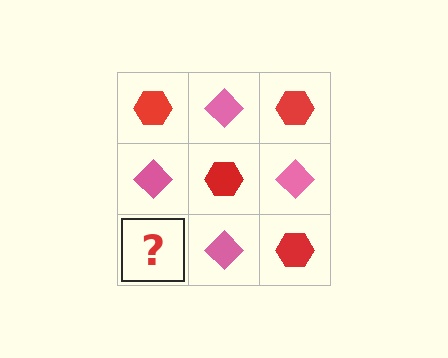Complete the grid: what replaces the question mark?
The question mark should be replaced with a red hexagon.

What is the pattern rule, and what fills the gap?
The rule is that it alternates red hexagon and pink diamond in a checkerboard pattern. The gap should be filled with a red hexagon.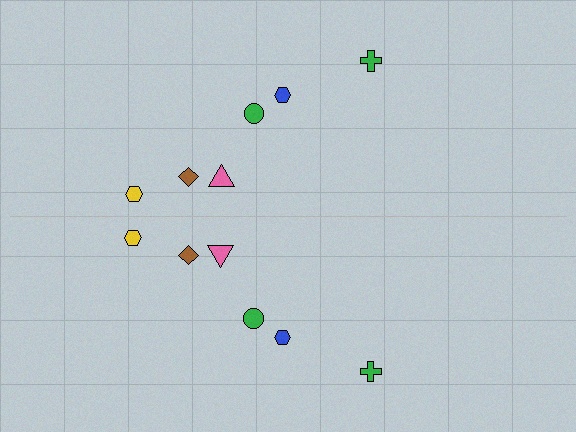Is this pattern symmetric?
Yes, this pattern has bilateral (reflection) symmetry.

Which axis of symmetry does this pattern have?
The pattern has a horizontal axis of symmetry running through the center of the image.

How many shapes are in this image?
There are 12 shapes in this image.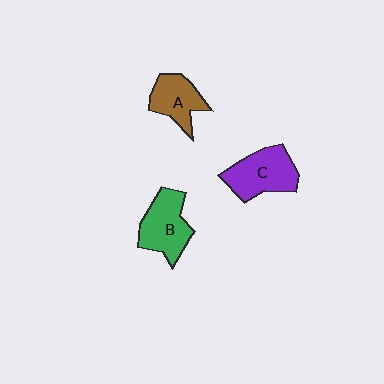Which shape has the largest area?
Shape C (purple).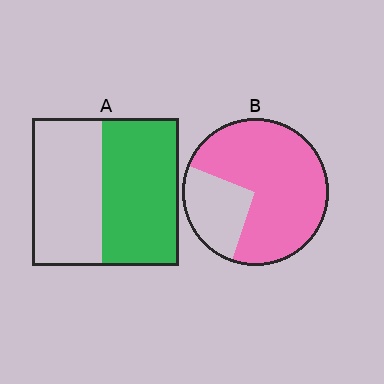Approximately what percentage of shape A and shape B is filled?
A is approximately 50% and B is approximately 75%.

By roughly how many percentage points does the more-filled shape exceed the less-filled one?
By roughly 20 percentage points (B over A).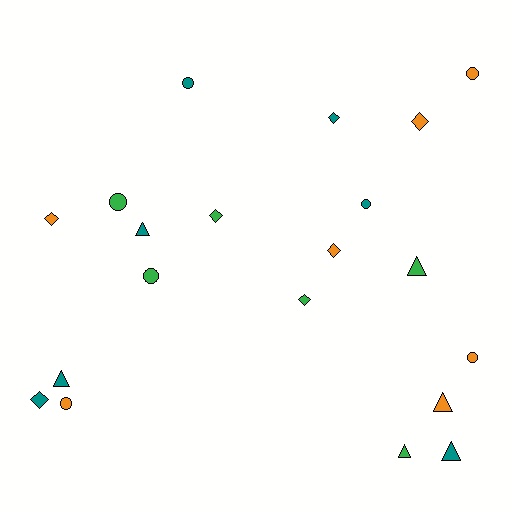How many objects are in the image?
There are 20 objects.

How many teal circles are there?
There are 2 teal circles.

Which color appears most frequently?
Teal, with 7 objects.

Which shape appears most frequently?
Diamond, with 7 objects.